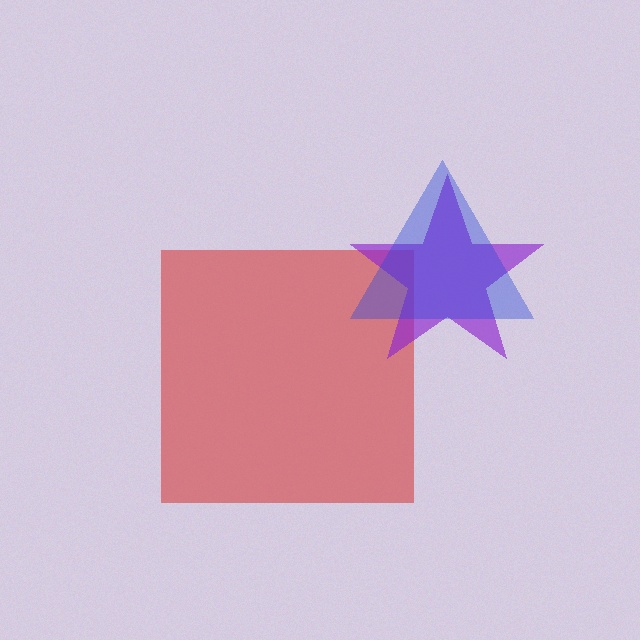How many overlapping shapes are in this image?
There are 3 overlapping shapes in the image.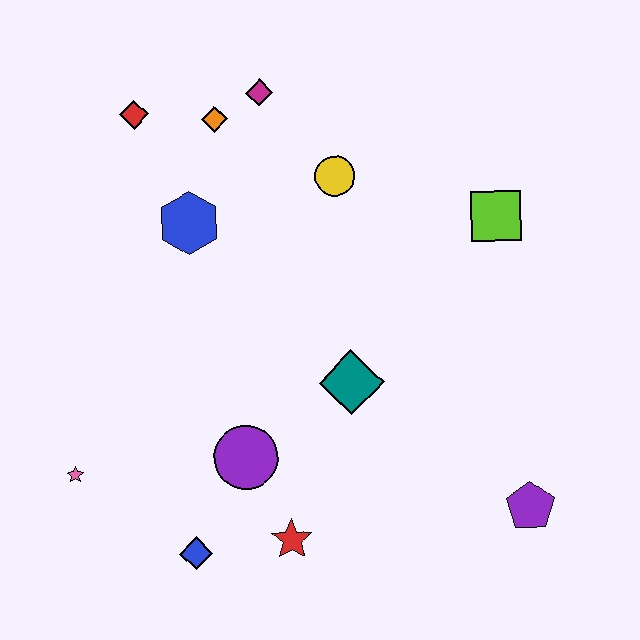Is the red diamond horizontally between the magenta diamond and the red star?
No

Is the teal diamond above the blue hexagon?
No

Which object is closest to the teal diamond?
The purple circle is closest to the teal diamond.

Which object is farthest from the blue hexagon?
The purple pentagon is farthest from the blue hexagon.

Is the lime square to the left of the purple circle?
No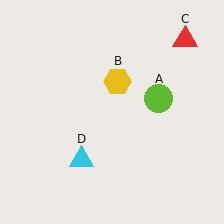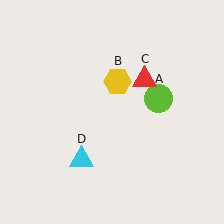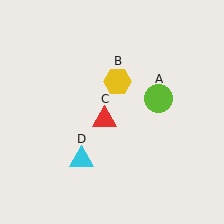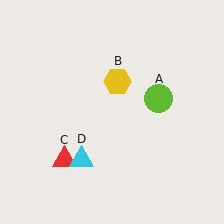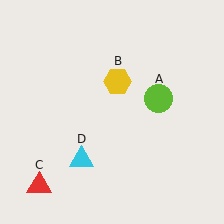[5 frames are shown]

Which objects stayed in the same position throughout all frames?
Lime circle (object A) and yellow hexagon (object B) and cyan triangle (object D) remained stationary.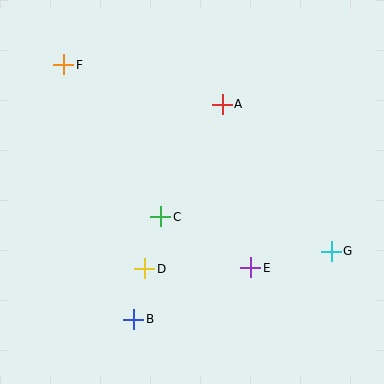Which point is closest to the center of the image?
Point C at (161, 217) is closest to the center.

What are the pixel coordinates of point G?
Point G is at (331, 251).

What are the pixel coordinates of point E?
Point E is at (251, 268).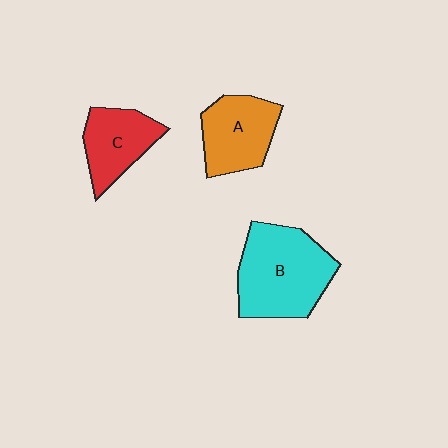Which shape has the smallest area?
Shape C (red).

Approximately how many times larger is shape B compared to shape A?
Approximately 1.5 times.